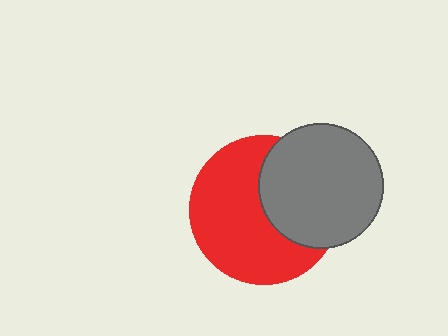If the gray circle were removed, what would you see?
You would see the complete red circle.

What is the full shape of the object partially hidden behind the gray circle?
The partially hidden object is a red circle.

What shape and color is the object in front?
The object in front is a gray circle.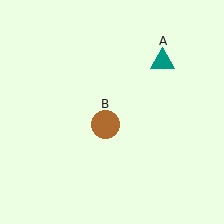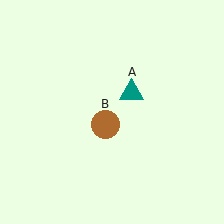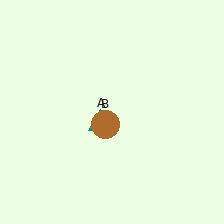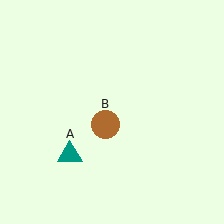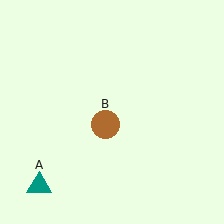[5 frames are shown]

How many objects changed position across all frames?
1 object changed position: teal triangle (object A).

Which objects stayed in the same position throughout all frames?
Brown circle (object B) remained stationary.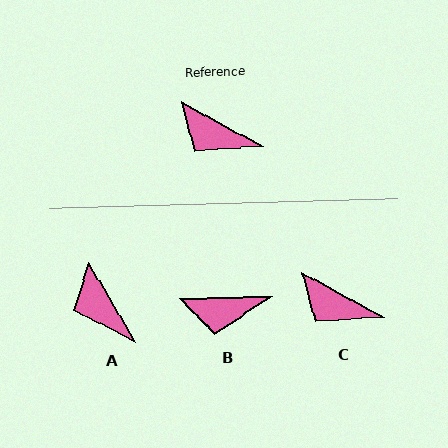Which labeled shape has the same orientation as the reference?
C.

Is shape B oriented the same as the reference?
No, it is off by about 30 degrees.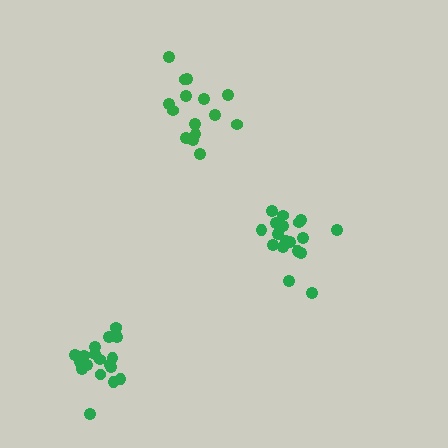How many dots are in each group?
Group 1: 18 dots, Group 2: 15 dots, Group 3: 20 dots (53 total).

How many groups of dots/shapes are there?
There are 3 groups.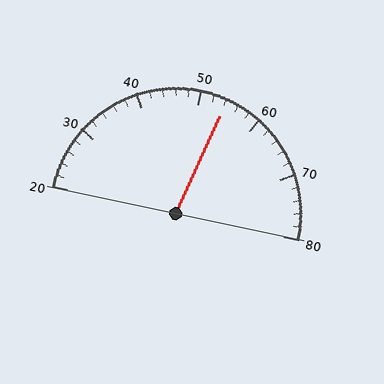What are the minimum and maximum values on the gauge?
The gauge ranges from 20 to 80.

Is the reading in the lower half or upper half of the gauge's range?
The reading is in the upper half of the range (20 to 80).